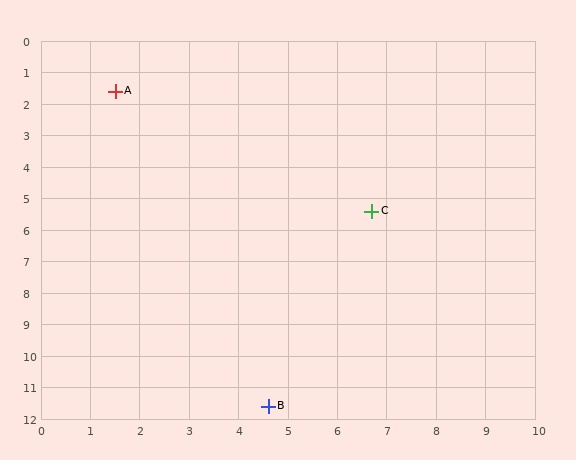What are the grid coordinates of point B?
Point B is at approximately (4.6, 11.6).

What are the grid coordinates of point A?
Point A is at approximately (1.5, 1.6).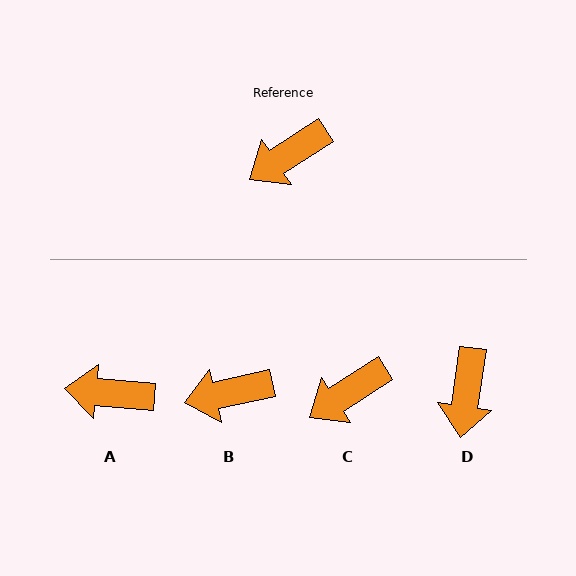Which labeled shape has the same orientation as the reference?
C.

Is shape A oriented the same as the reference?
No, it is off by about 38 degrees.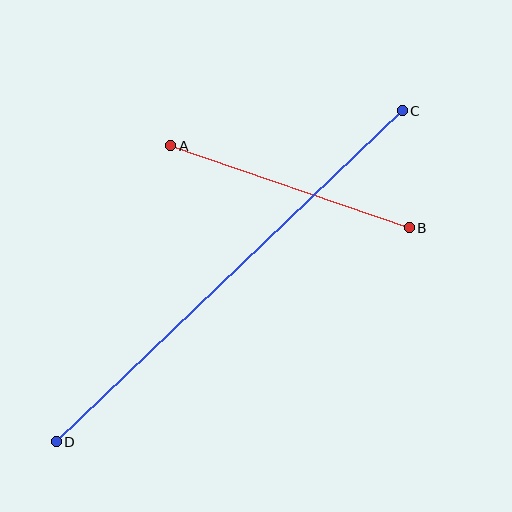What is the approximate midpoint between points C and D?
The midpoint is at approximately (229, 276) pixels.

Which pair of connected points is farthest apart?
Points C and D are farthest apart.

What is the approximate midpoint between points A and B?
The midpoint is at approximately (290, 187) pixels.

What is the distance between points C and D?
The distance is approximately 479 pixels.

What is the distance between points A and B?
The distance is approximately 252 pixels.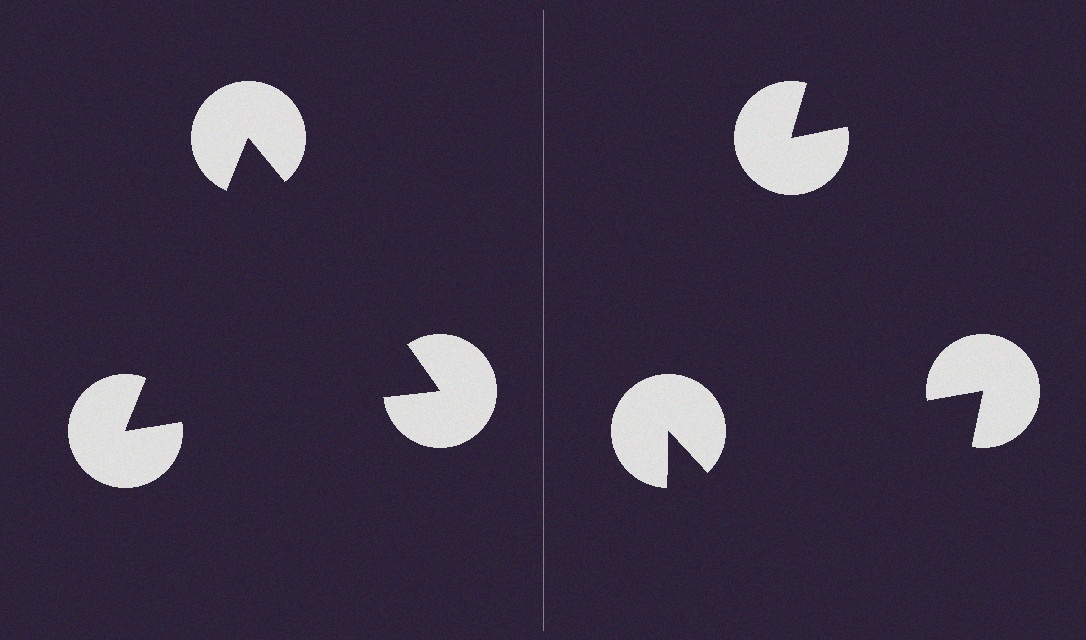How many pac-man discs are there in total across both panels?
6 — 3 on each side.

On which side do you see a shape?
An illusory triangle appears on the left side. On the right side the wedge cuts are rotated, so no coherent shape forms.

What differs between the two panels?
The pac-man discs are positioned identically on both sides; only the wedge orientations differ. On the left they align to a triangle; on the right they are misaligned.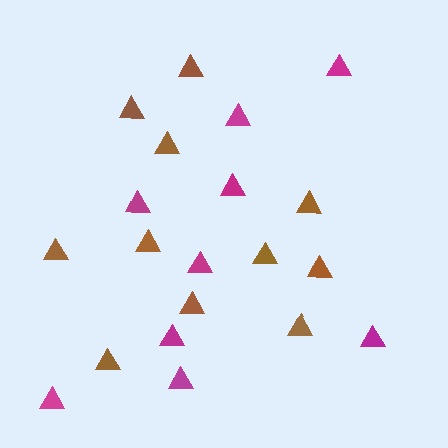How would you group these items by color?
There are 2 groups: one group of brown triangles (11) and one group of magenta triangles (9).